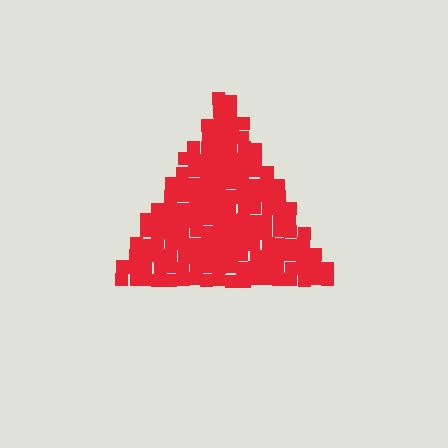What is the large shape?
The large shape is a triangle.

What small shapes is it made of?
It is made of small squares.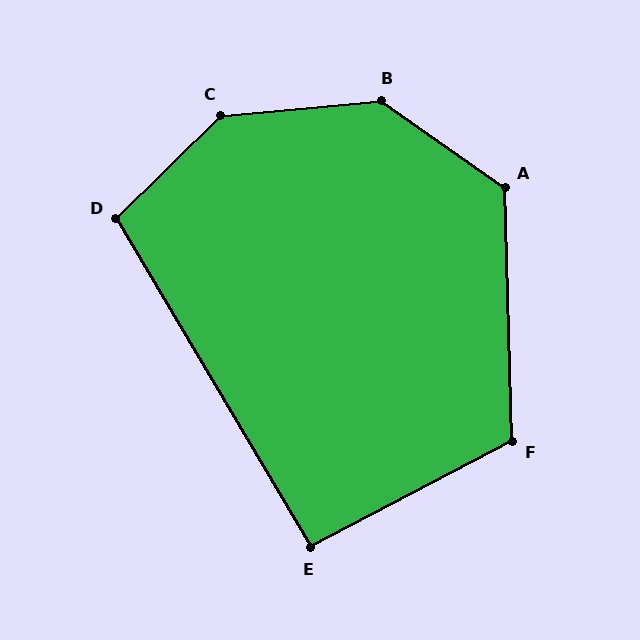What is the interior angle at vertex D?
Approximately 104 degrees (obtuse).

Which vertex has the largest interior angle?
C, at approximately 140 degrees.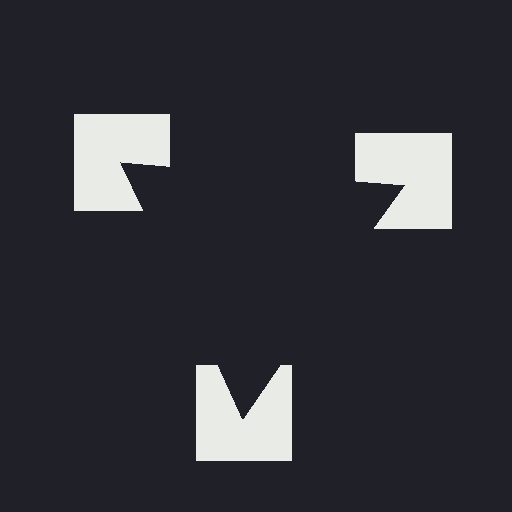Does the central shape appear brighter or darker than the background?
It typically appears slightly darker than the background, even though no actual brightness change is drawn.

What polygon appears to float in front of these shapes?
An illusory triangle — its edges are inferred from the aligned wedge cuts in the notched squares, not physically drawn.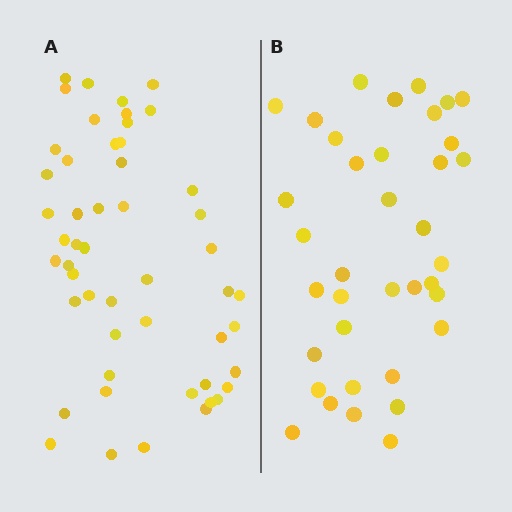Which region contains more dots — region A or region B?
Region A (the left region) has more dots.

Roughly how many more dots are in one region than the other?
Region A has approximately 15 more dots than region B.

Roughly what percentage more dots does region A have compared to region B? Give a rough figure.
About 40% more.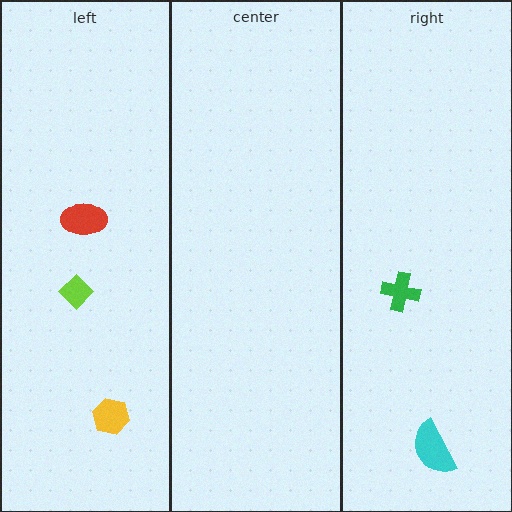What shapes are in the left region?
The yellow hexagon, the lime diamond, the red ellipse.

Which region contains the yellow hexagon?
The left region.